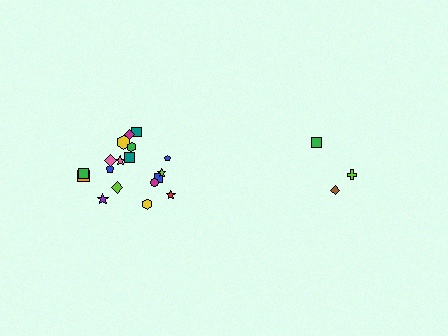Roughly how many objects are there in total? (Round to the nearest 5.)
Roughly 20 objects in total.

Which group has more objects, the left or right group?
The left group.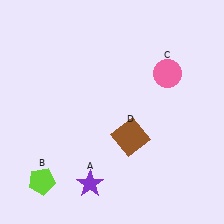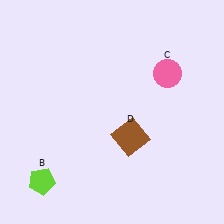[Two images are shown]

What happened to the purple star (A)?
The purple star (A) was removed in Image 2. It was in the bottom-left area of Image 1.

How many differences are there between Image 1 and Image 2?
There is 1 difference between the two images.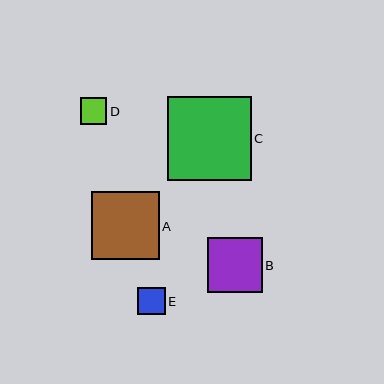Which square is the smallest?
Square D is the smallest with a size of approximately 26 pixels.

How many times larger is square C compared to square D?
Square C is approximately 3.2 times the size of square D.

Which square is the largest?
Square C is the largest with a size of approximately 84 pixels.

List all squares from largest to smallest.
From largest to smallest: C, A, B, E, D.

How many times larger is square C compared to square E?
Square C is approximately 3.0 times the size of square E.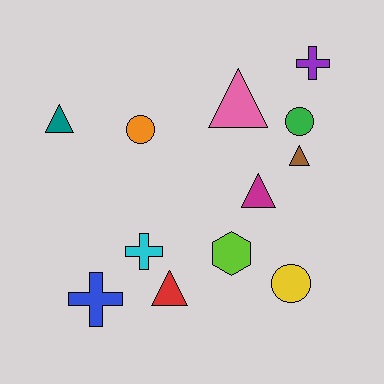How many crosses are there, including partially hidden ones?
There are 3 crosses.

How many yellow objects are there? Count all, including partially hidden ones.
There is 1 yellow object.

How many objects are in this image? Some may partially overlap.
There are 12 objects.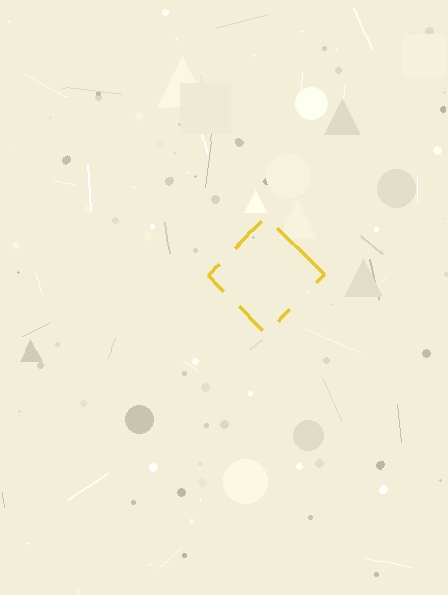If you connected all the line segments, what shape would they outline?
They would outline a diamond.